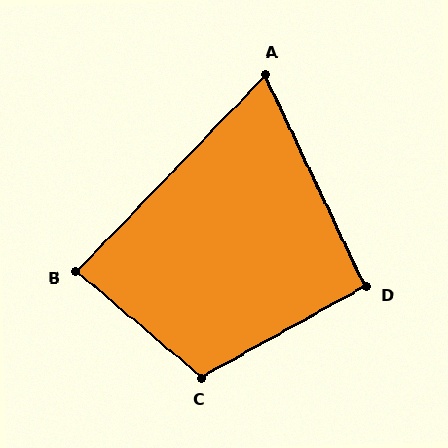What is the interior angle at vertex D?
Approximately 94 degrees (approximately right).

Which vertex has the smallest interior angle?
A, at approximately 69 degrees.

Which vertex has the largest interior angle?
C, at approximately 111 degrees.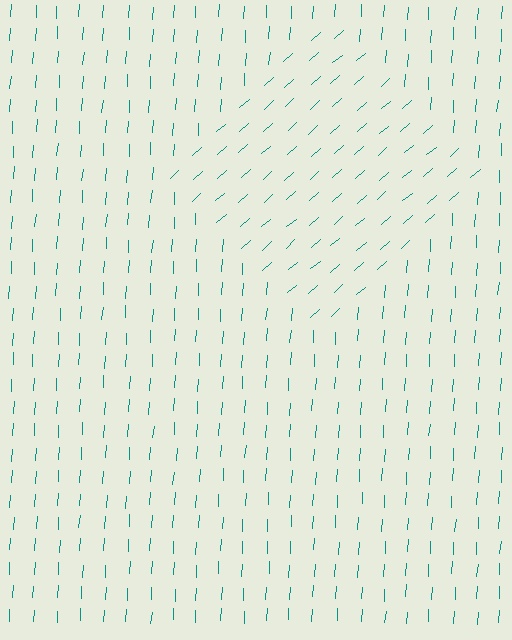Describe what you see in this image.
The image is filled with small teal line segments. A diamond region in the image has lines oriented differently from the surrounding lines, creating a visible texture boundary.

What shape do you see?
I see a diamond.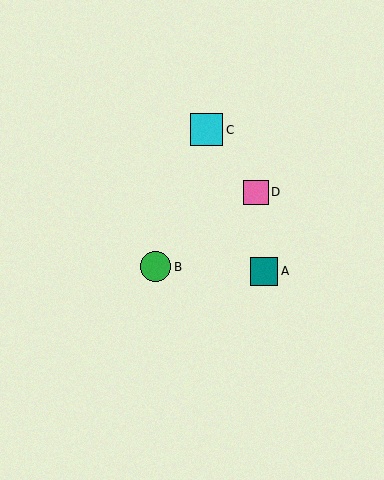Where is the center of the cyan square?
The center of the cyan square is at (207, 130).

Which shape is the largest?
The cyan square (labeled C) is the largest.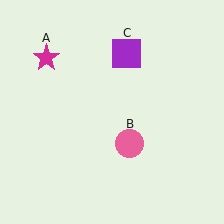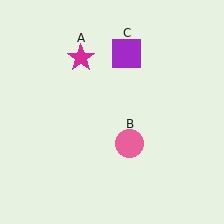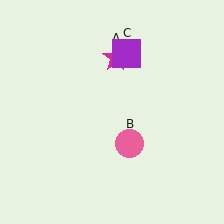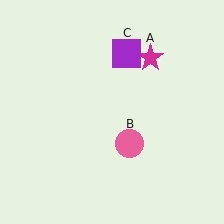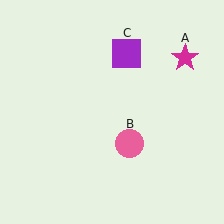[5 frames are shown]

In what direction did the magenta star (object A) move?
The magenta star (object A) moved right.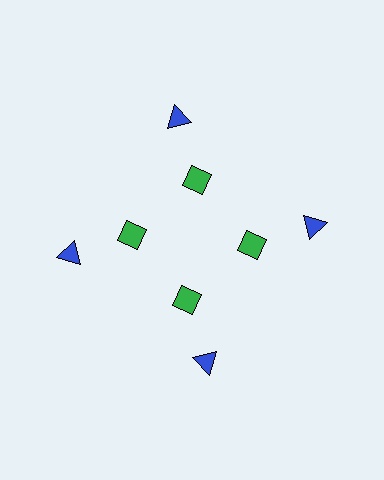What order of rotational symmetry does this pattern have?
This pattern has 4-fold rotational symmetry.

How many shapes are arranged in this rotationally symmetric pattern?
There are 8 shapes, arranged in 4 groups of 2.